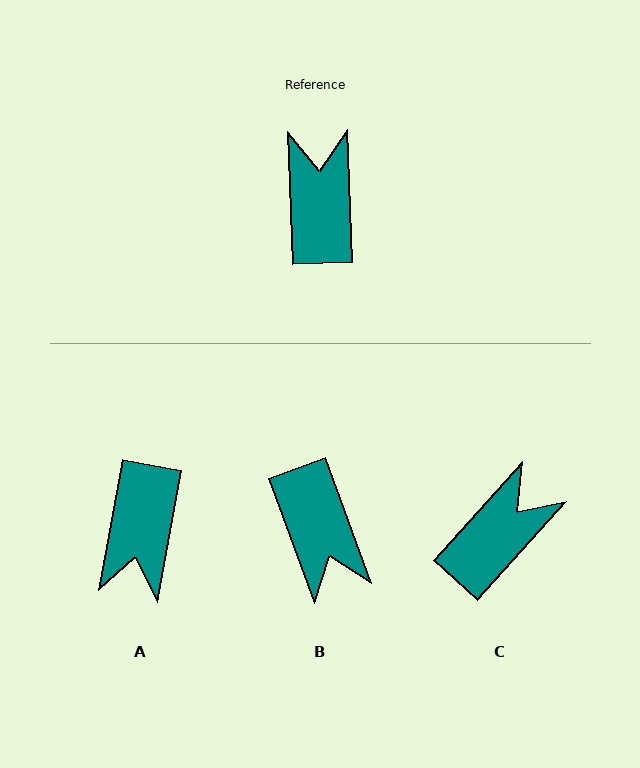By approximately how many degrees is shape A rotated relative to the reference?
Approximately 167 degrees counter-clockwise.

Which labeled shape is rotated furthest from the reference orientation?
A, about 167 degrees away.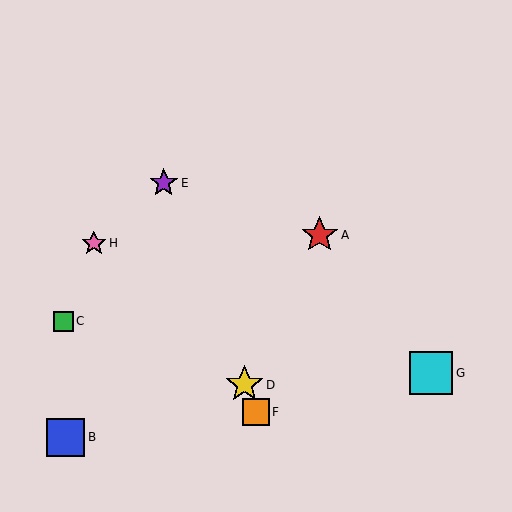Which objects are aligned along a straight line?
Objects D, E, F are aligned along a straight line.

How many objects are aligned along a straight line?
3 objects (D, E, F) are aligned along a straight line.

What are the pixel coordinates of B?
Object B is at (66, 437).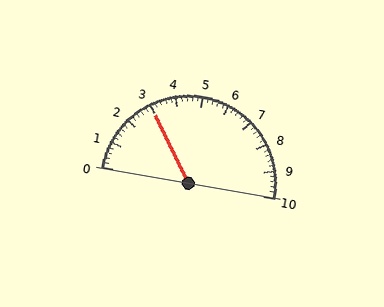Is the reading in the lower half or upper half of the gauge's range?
The reading is in the lower half of the range (0 to 10).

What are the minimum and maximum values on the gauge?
The gauge ranges from 0 to 10.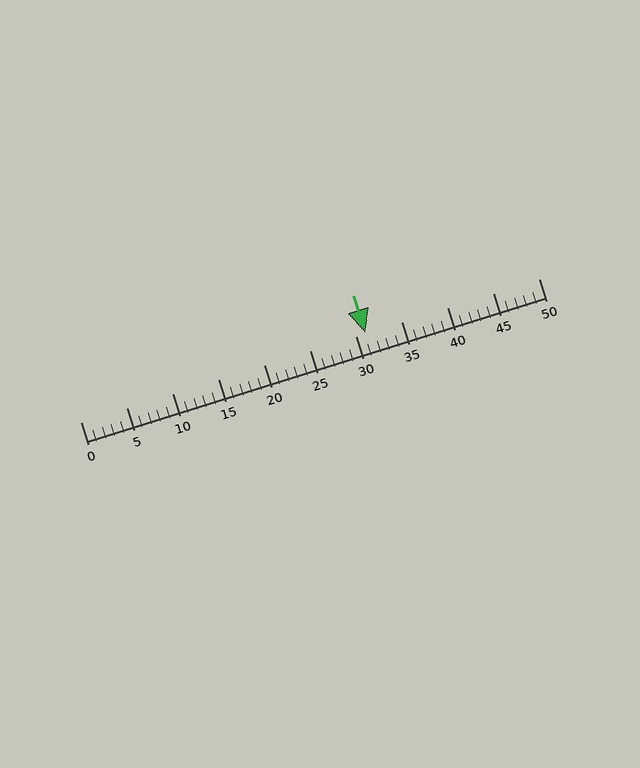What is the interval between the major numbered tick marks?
The major tick marks are spaced 5 units apart.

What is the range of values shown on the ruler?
The ruler shows values from 0 to 50.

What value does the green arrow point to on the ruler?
The green arrow points to approximately 31.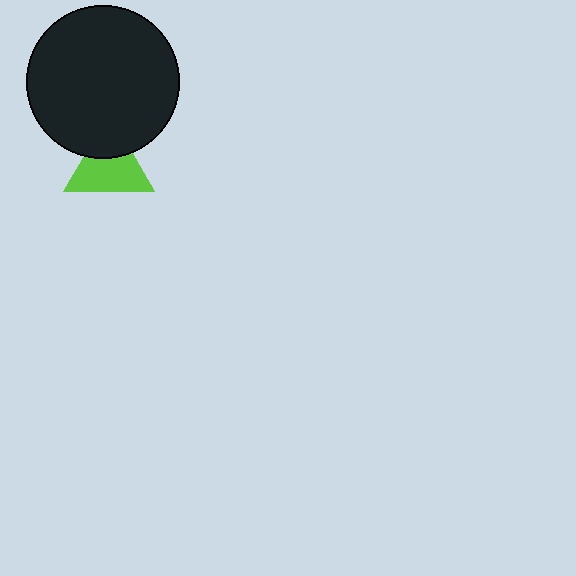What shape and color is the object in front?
The object in front is a black circle.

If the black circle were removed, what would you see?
You would see the complete lime triangle.